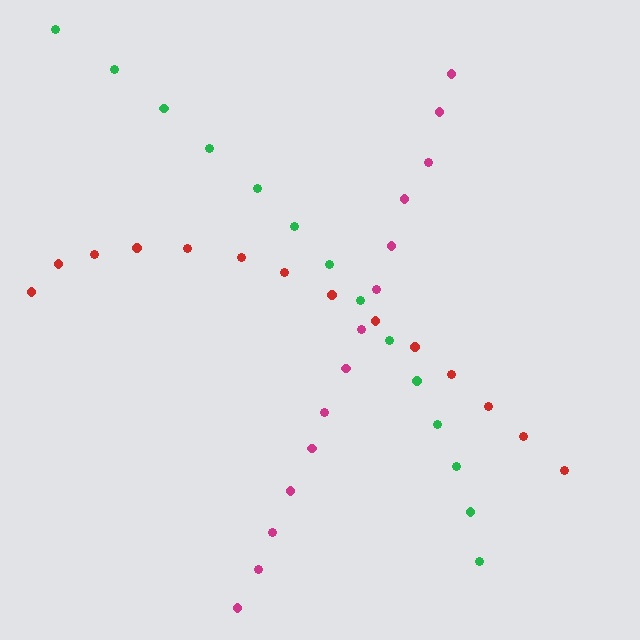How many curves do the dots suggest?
There are 3 distinct paths.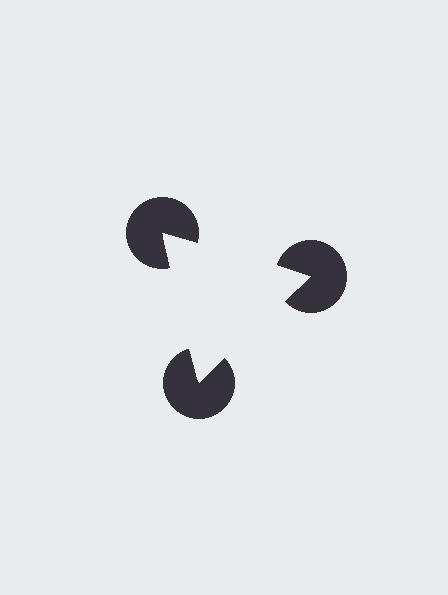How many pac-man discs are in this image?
There are 3 — one at each vertex of the illusory triangle.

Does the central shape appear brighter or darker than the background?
It typically appears slightly brighter than the background, even though no actual brightness change is drawn.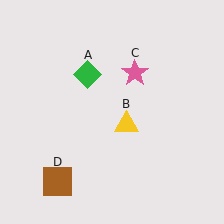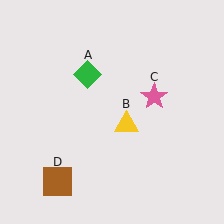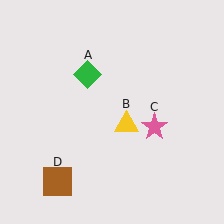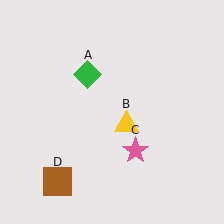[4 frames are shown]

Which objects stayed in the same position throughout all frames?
Green diamond (object A) and yellow triangle (object B) and brown square (object D) remained stationary.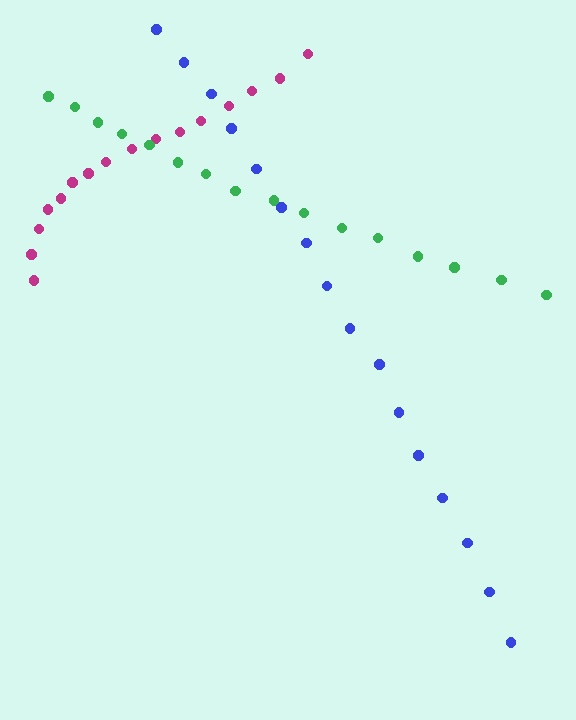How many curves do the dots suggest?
There are 3 distinct paths.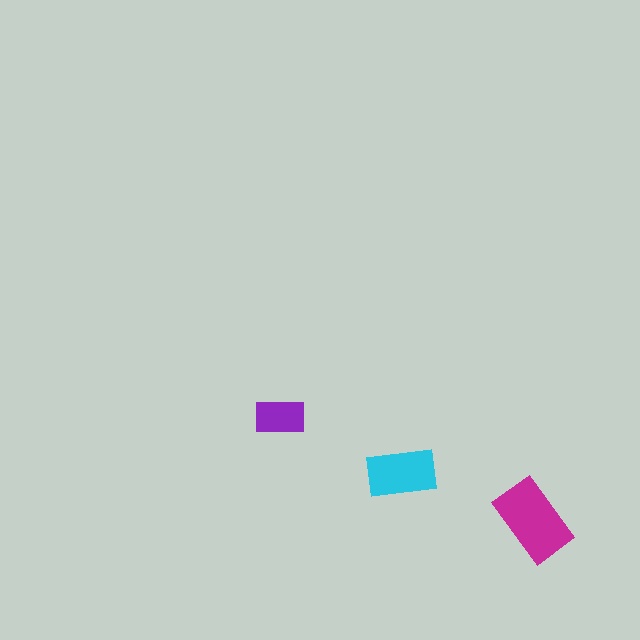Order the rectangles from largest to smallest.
the magenta one, the cyan one, the purple one.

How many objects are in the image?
There are 3 objects in the image.